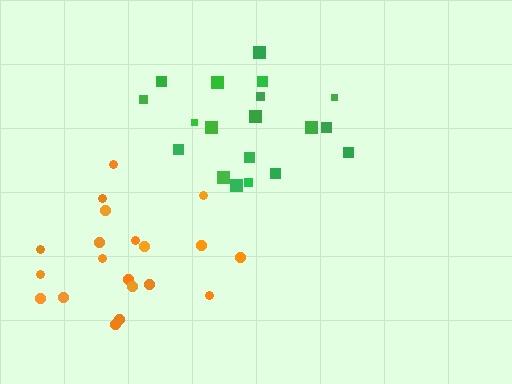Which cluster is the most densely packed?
Green.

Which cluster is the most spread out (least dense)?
Orange.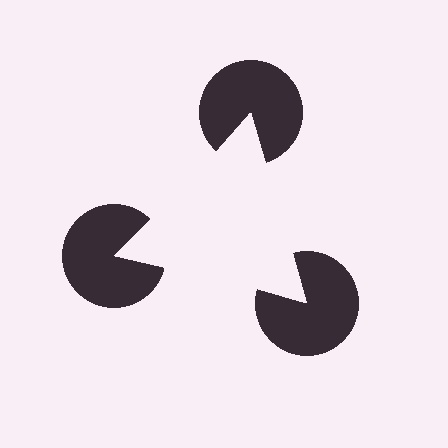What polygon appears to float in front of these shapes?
An illusory triangle — its edges are inferred from the aligned wedge cuts in the pac-man discs, not physically drawn.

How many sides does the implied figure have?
3 sides.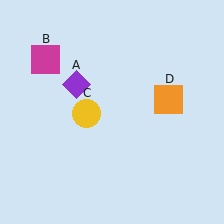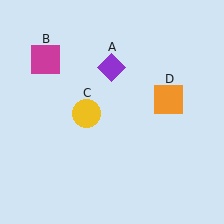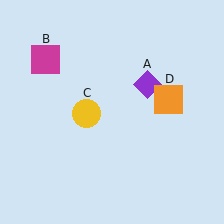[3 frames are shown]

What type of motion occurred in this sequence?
The purple diamond (object A) rotated clockwise around the center of the scene.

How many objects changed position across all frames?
1 object changed position: purple diamond (object A).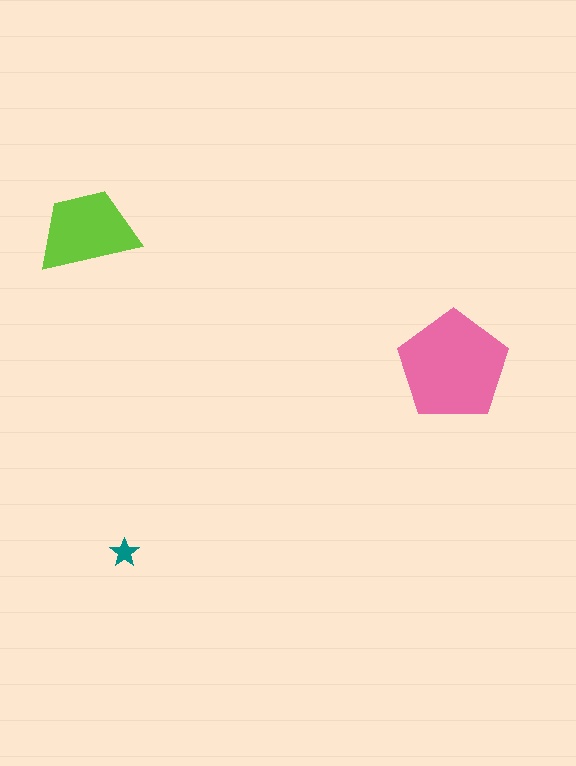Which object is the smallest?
The teal star.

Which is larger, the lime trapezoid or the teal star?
The lime trapezoid.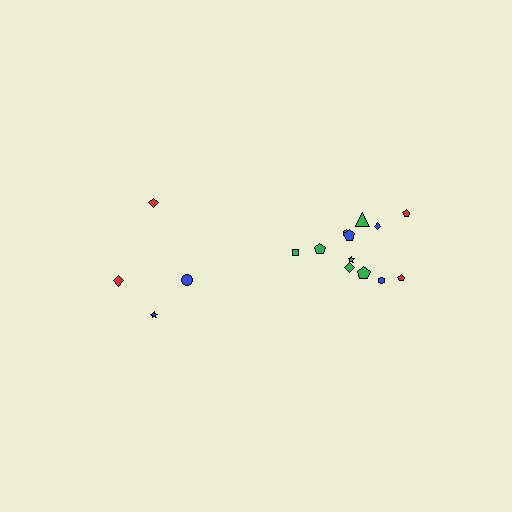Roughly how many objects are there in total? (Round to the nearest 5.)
Roughly 15 objects in total.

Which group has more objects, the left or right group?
The right group.